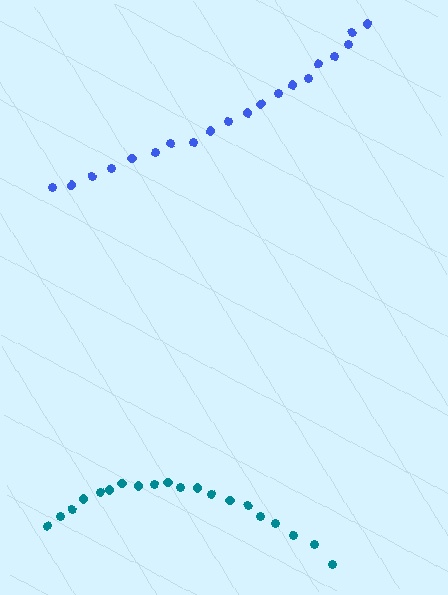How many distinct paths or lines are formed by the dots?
There are 2 distinct paths.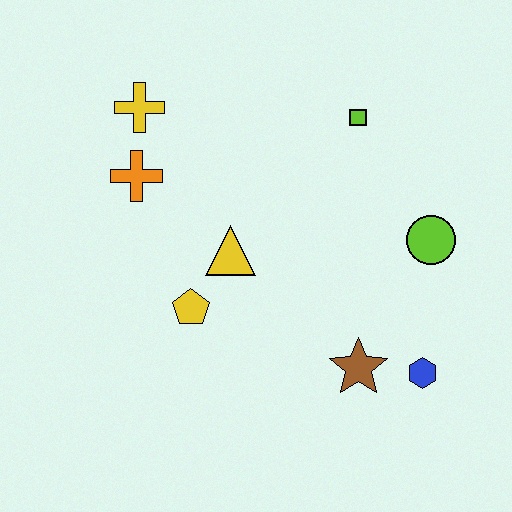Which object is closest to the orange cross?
The yellow cross is closest to the orange cross.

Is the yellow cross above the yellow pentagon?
Yes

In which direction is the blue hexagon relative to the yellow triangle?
The blue hexagon is to the right of the yellow triangle.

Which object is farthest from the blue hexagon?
The yellow cross is farthest from the blue hexagon.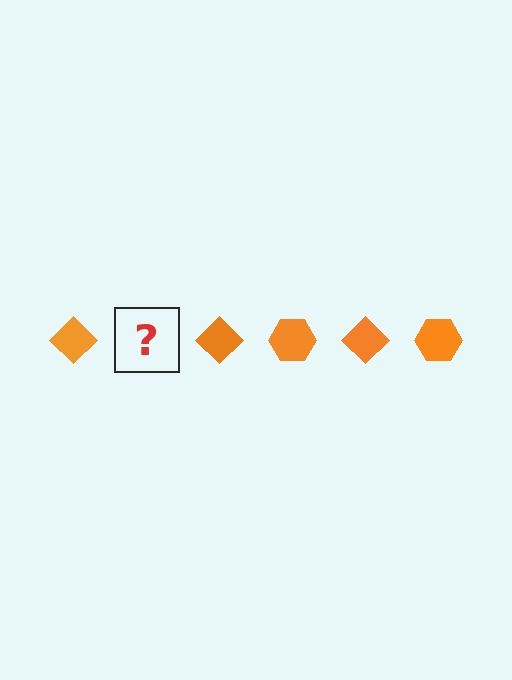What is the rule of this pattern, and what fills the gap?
The rule is that the pattern cycles through diamond, hexagon shapes in orange. The gap should be filled with an orange hexagon.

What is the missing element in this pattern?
The missing element is an orange hexagon.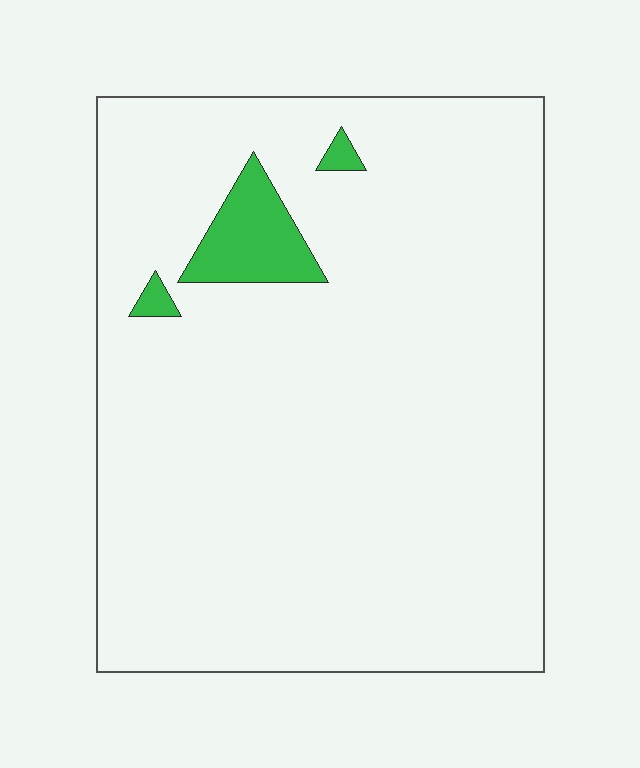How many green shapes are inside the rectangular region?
3.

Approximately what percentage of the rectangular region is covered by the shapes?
Approximately 5%.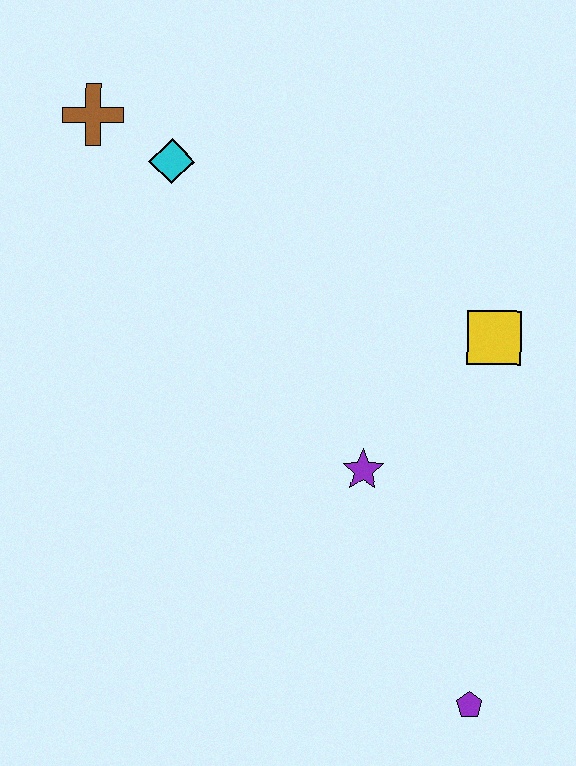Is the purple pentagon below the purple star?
Yes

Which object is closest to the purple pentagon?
The purple star is closest to the purple pentagon.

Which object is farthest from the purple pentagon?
The brown cross is farthest from the purple pentagon.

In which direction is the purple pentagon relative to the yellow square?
The purple pentagon is below the yellow square.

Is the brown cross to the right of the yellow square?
No